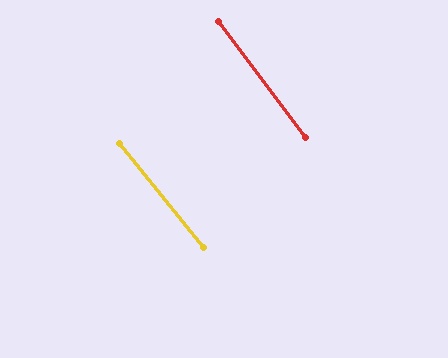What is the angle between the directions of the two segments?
Approximately 2 degrees.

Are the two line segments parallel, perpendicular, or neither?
Parallel — their directions differ by only 1.7°.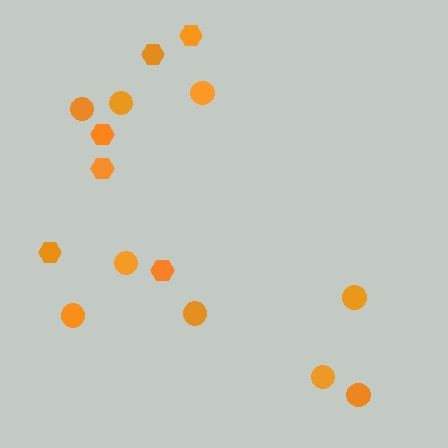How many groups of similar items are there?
There are 2 groups: one group of circles (9) and one group of hexagons (6).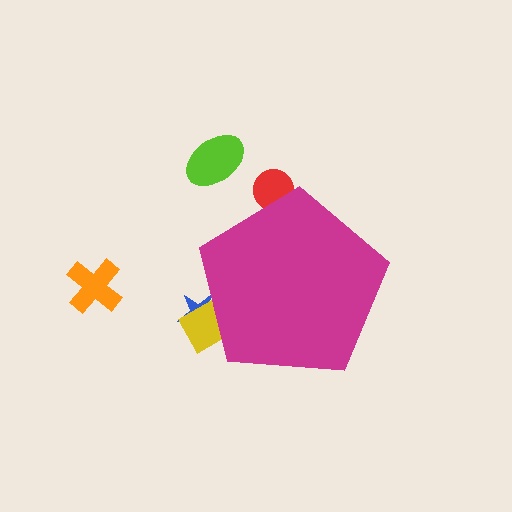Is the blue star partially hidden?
Yes, the blue star is partially hidden behind the magenta pentagon.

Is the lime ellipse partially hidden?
No, the lime ellipse is fully visible.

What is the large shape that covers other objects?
A magenta pentagon.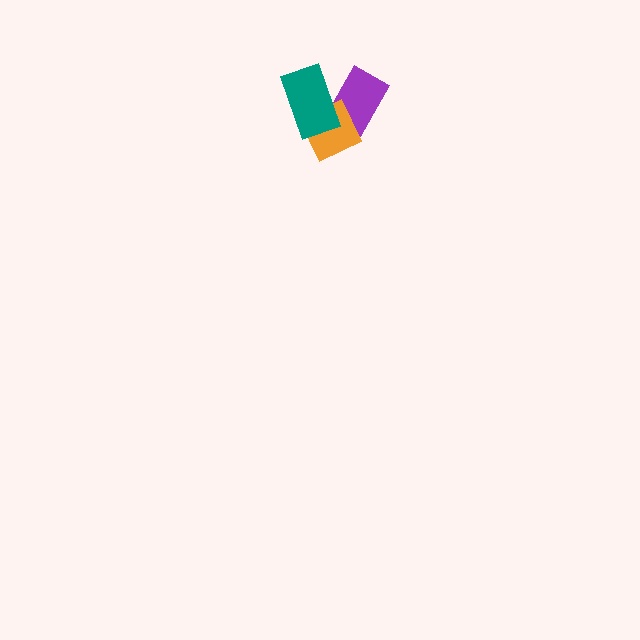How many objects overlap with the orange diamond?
2 objects overlap with the orange diamond.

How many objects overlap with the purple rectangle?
2 objects overlap with the purple rectangle.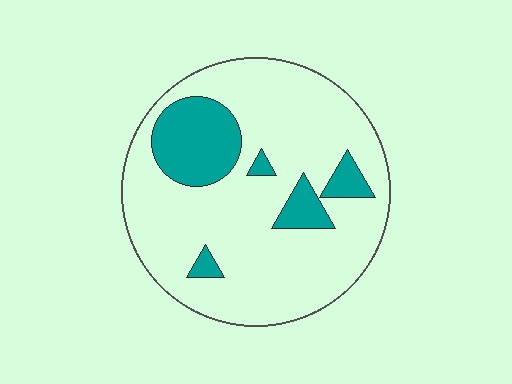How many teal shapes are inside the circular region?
5.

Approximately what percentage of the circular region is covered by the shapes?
Approximately 20%.